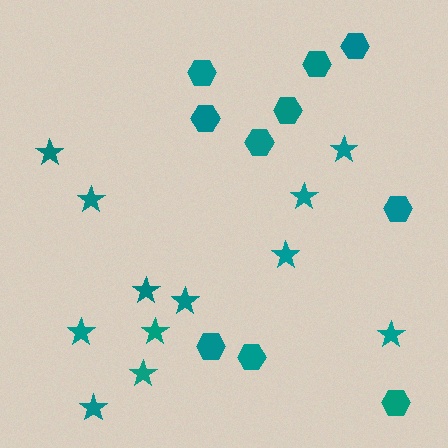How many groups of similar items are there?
There are 2 groups: one group of stars (12) and one group of hexagons (10).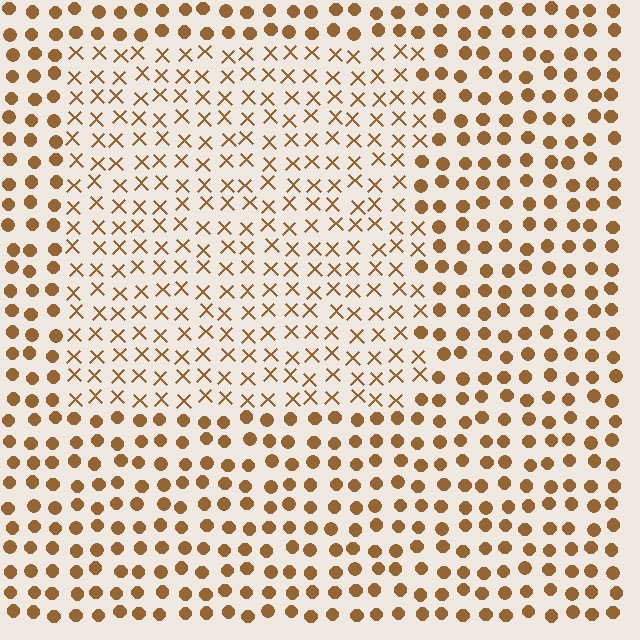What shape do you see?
I see a rectangle.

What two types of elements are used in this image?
The image uses X marks inside the rectangle region and circles outside it.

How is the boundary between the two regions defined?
The boundary is defined by a change in element shape: X marks inside vs. circles outside. All elements share the same color and spacing.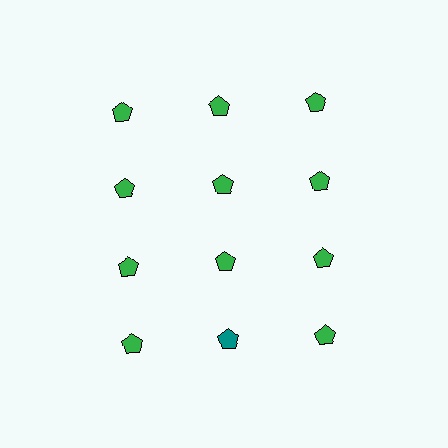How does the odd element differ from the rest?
It has a different color: teal instead of green.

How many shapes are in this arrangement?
There are 12 shapes arranged in a grid pattern.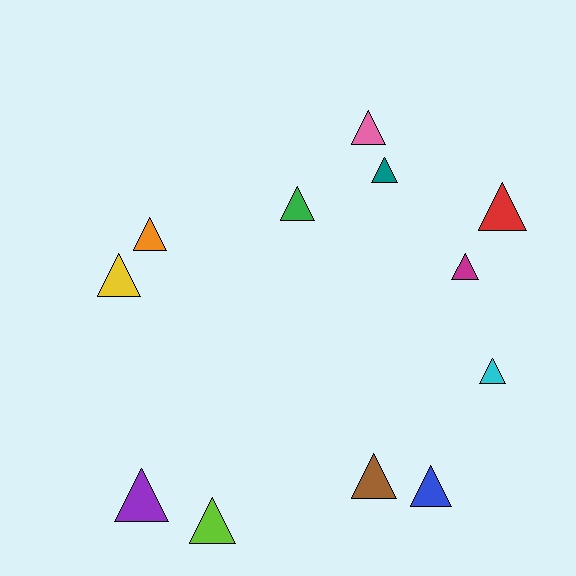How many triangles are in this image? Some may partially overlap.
There are 12 triangles.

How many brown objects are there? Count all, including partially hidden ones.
There is 1 brown object.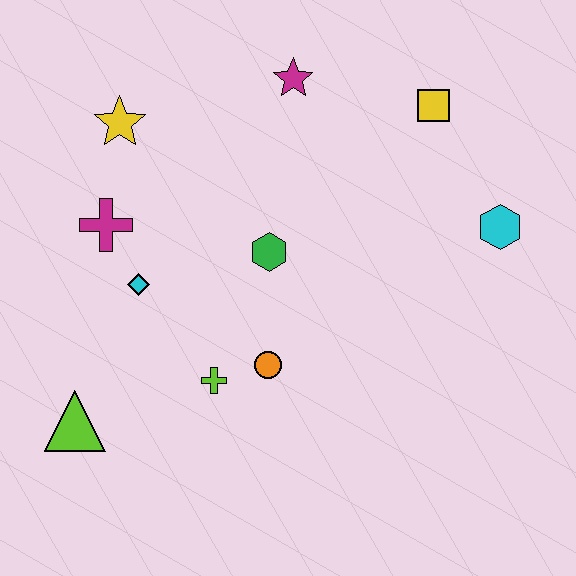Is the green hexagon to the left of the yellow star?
No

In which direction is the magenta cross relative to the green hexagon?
The magenta cross is to the left of the green hexagon.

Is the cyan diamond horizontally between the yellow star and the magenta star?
Yes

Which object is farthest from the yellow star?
The cyan hexagon is farthest from the yellow star.